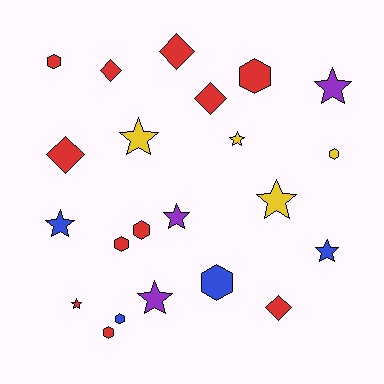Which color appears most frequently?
Red, with 11 objects.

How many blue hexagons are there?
There are 2 blue hexagons.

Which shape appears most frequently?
Star, with 9 objects.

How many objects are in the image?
There are 22 objects.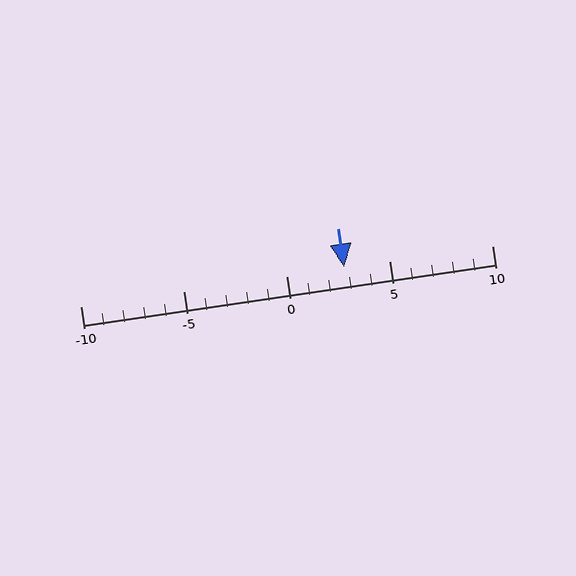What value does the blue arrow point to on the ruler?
The blue arrow points to approximately 3.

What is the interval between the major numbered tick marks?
The major tick marks are spaced 5 units apart.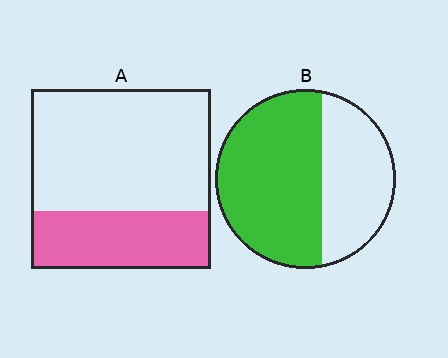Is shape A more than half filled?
No.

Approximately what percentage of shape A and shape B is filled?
A is approximately 30% and B is approximately 60%.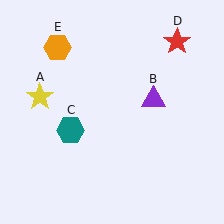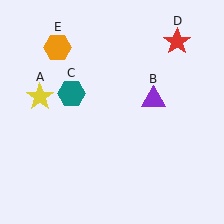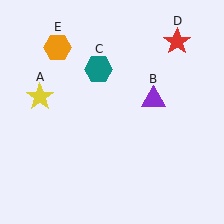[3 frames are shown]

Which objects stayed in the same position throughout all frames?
Yellow star (object A) and purple triangle (object B) and red star (object D) and orange hexagon (object E) remained stationary.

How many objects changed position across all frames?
1 object changed position: teal hexagon (object C).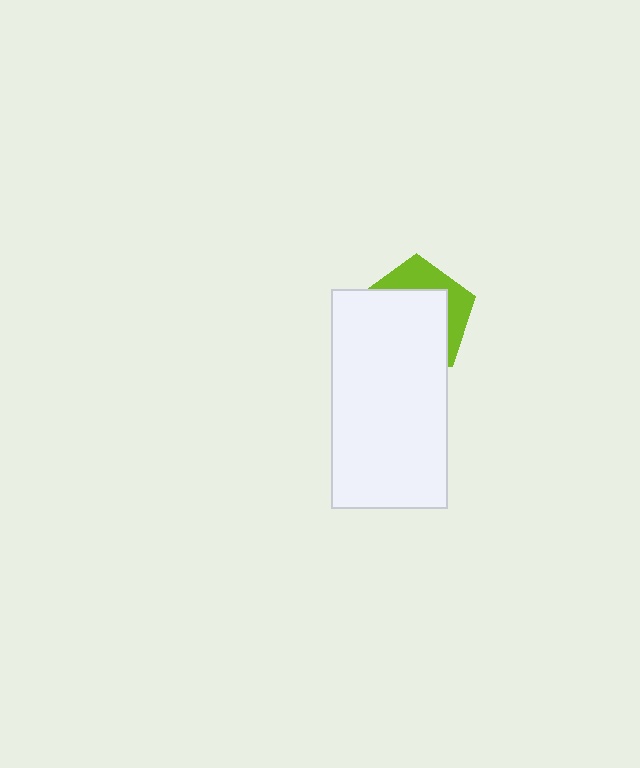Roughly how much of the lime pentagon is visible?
A small part of it is visible (roughly 34%).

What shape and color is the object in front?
The object in front is a white rectangle.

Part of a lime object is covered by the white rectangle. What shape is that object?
It is a pentagon.